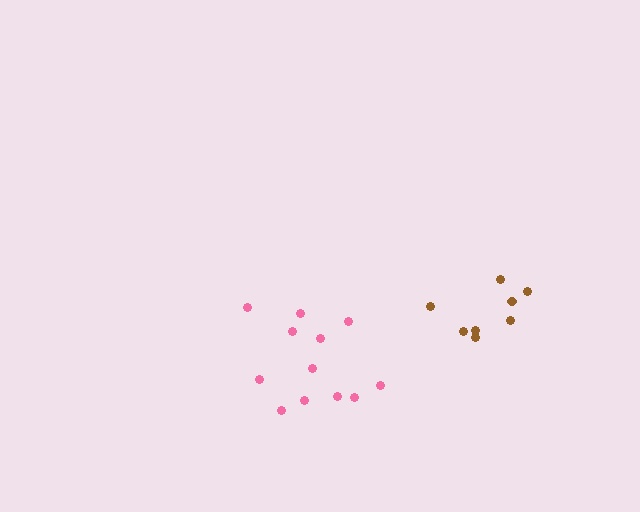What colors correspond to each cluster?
The clusters are colored: brown, pink.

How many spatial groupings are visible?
There are 2 spatial groupings.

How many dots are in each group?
Group 1: 8 dots, Group 2: 12 dots (20 total).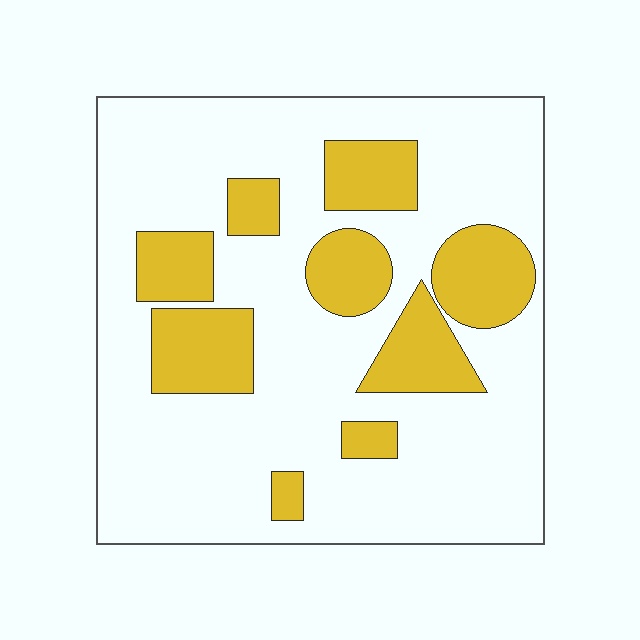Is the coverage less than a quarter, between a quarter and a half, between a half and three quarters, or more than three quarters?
Less than a quarter.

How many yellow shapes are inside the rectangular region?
9.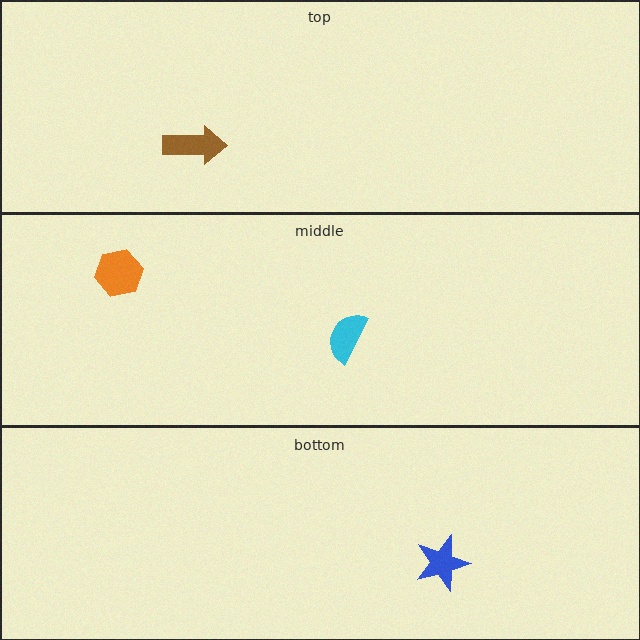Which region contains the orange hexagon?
The middle region.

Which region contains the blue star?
The bottom region.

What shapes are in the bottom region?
The blue star.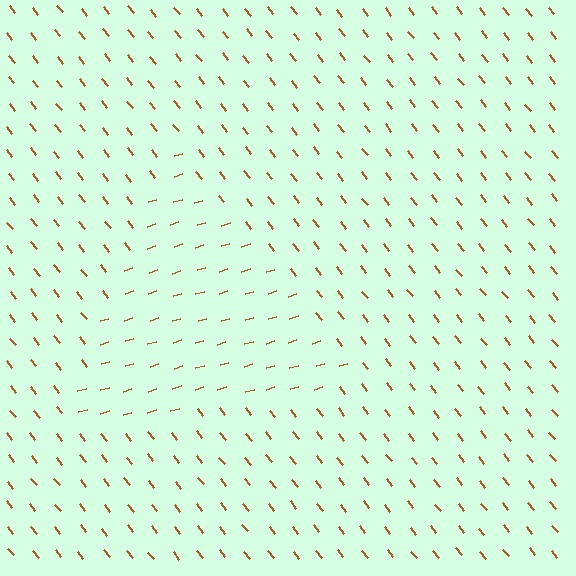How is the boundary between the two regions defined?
The boundary is defined purely by a change in line orientation (approximately 69 degrees difference). All lines are the same color and thickness.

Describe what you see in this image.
The image is filled with small brown line segments. A triangle region in the image has lines oriented differently from the surrounding lines, creating a visible texture boundary.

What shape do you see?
I see a triangle.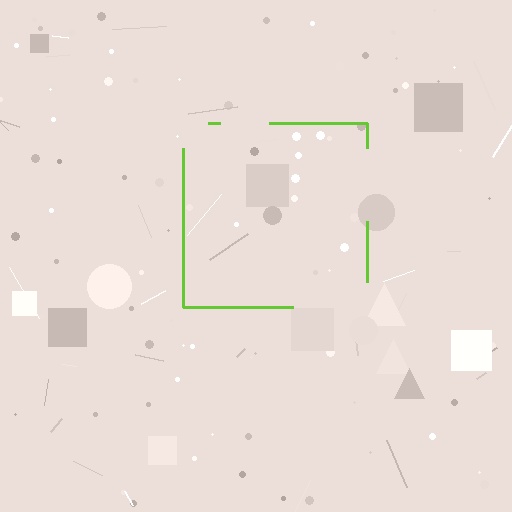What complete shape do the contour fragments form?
The contour fragments form a square.